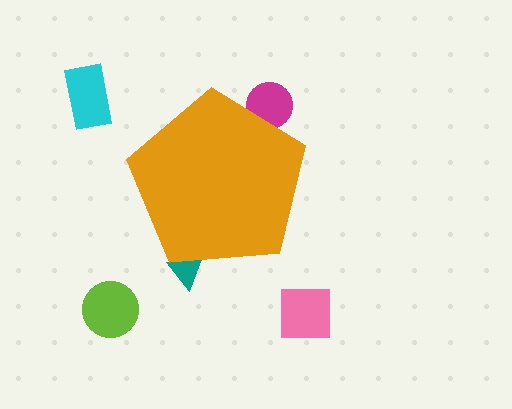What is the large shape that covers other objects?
An orange pentagon.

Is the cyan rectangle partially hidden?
No, the cyan rectangle is fully visible.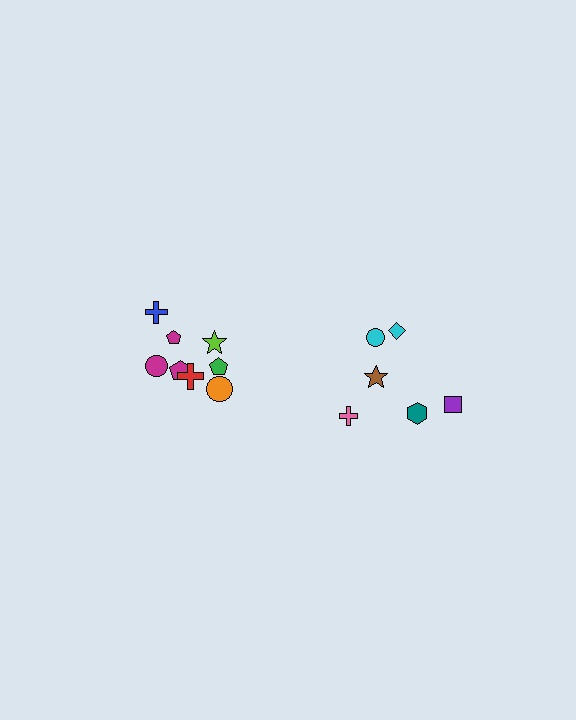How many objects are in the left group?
There are 8 objects.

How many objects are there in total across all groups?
There are 14 objects.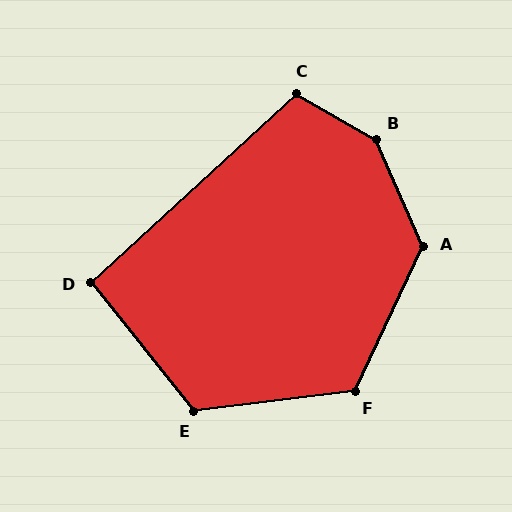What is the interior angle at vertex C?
Approximately 108 degrees (obtuse).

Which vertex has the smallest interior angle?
D, at approximately 94 degrees.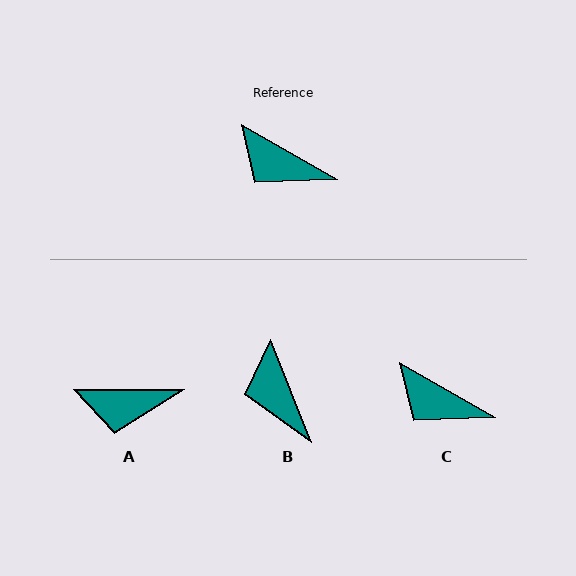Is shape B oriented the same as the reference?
No, it is off by about 39 degrees.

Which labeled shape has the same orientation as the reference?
C.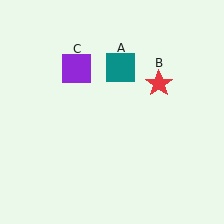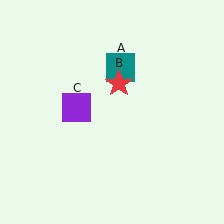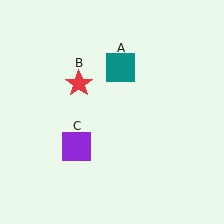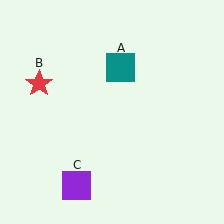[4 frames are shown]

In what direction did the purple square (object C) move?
The purple square (object C) moved down.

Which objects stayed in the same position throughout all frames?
Teal square (object A) remained stationary.